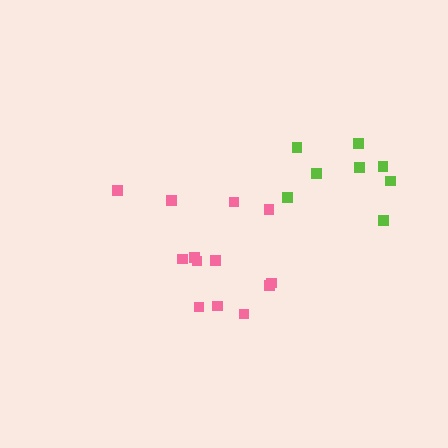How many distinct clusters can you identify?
There are 2 distinct clusters.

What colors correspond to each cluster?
The clusters are colored: lime, pink.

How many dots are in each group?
Group 1: 8 dots, Group 2: 13 dots (21 total).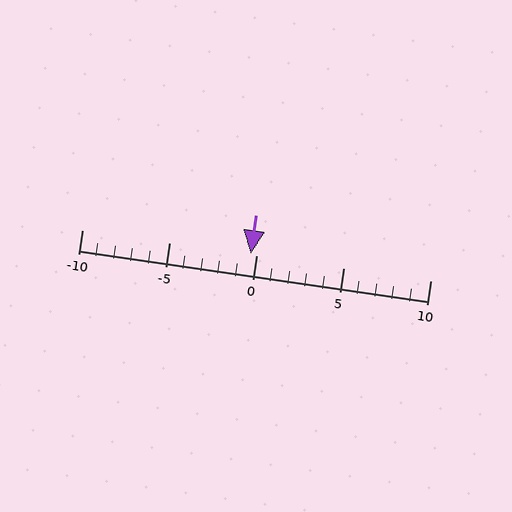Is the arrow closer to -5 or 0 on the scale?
The arrow is closer to 0.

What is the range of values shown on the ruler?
The ruler shows values from -10 to 10.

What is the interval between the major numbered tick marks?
The major tick marks are spaced 5 units apart.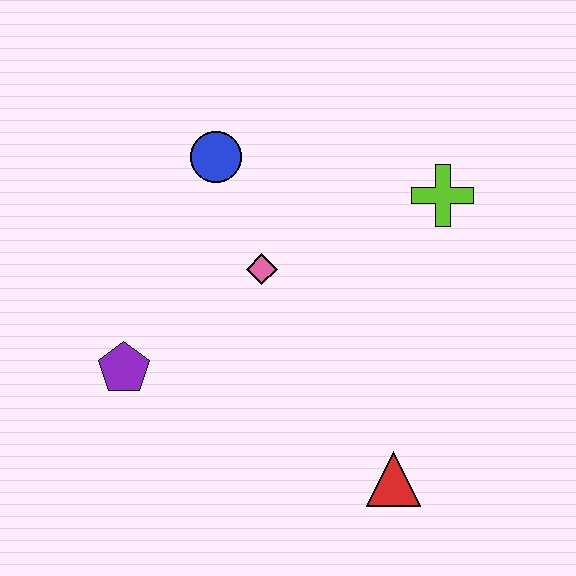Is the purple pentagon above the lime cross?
No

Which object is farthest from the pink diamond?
The red triangle is farthest from the pink diamond.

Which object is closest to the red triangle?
The pink diamond is closest to the red triangle.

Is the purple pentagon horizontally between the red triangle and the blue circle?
No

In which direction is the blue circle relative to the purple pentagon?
The blue circle is above the purple pentagon.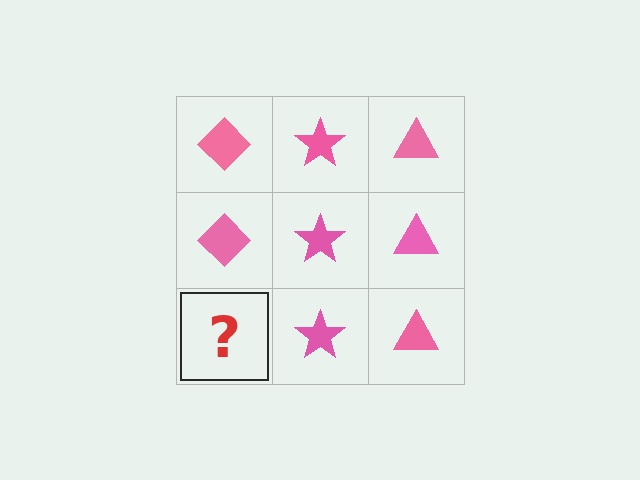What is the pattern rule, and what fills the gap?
The rule is that each column has a consistent shape. The gap should be filled with a pink diamond.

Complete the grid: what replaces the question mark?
The question mark should be replaced with a pink diamond.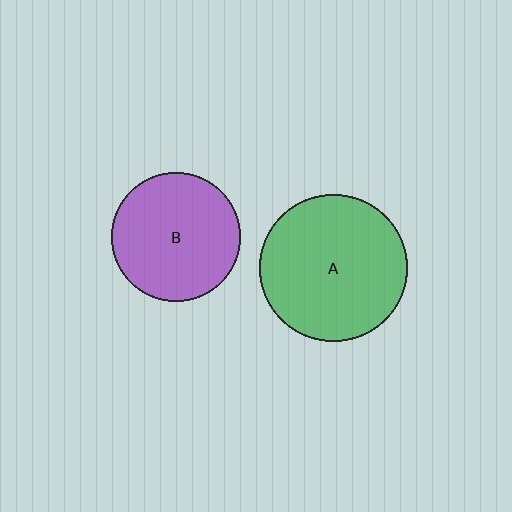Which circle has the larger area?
Circle A (green).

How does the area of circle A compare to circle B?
Approximately 1.3 times.